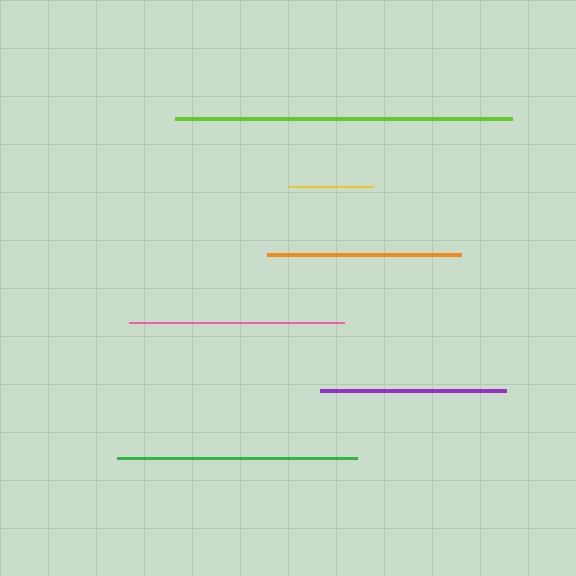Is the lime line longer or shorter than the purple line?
The lime line is longer than the purple line.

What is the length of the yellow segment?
The yellow segment is approximately 84 pixels long.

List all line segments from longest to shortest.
From longest to shortest: lime, green, pink, orange, purple, yellow.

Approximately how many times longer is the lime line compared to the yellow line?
The lime line is approximately 4.0 times the length of the yellow line.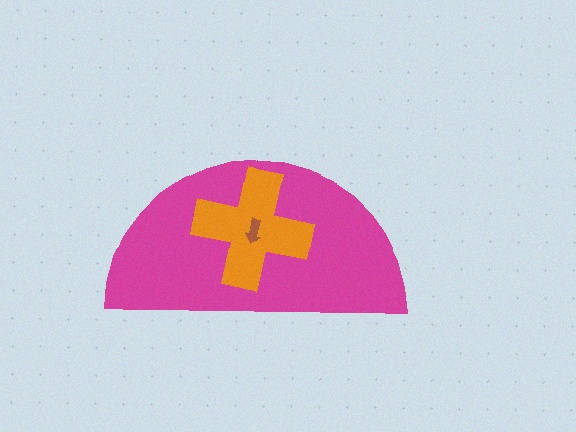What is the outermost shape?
The magenta semicircle.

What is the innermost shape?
The brown arrow.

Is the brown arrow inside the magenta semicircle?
Yes.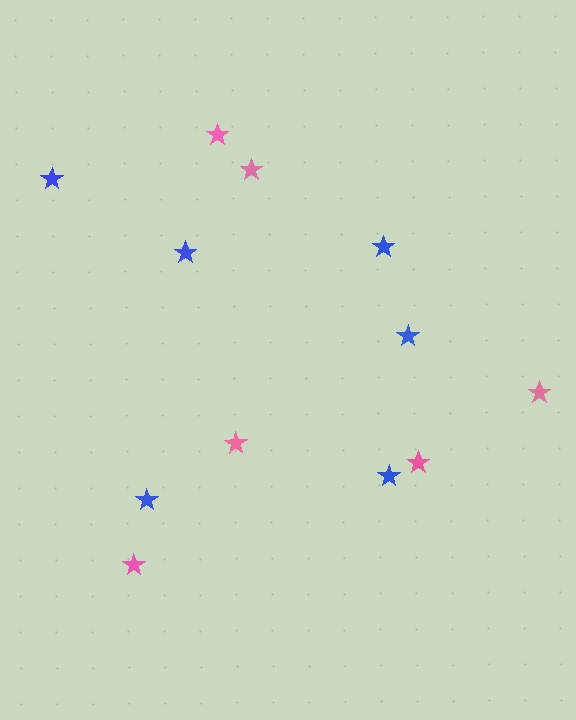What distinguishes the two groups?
There are 2 groups: one group of pink stars (6) and one group of blue stars (6).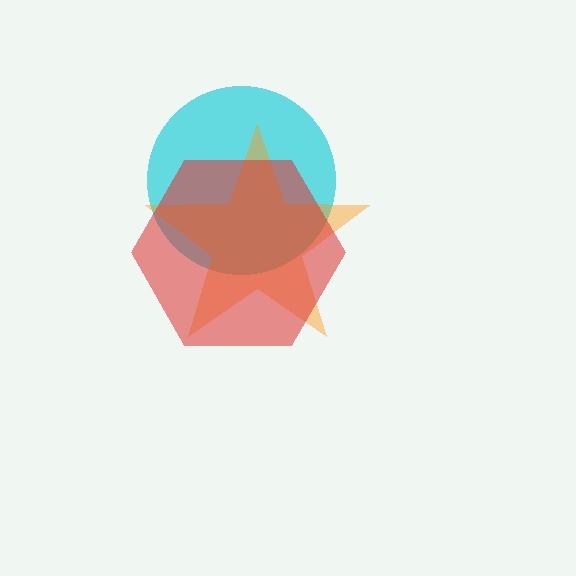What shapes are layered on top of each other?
The layered shapes are: a cyan circle, an orange star, a red hexagon.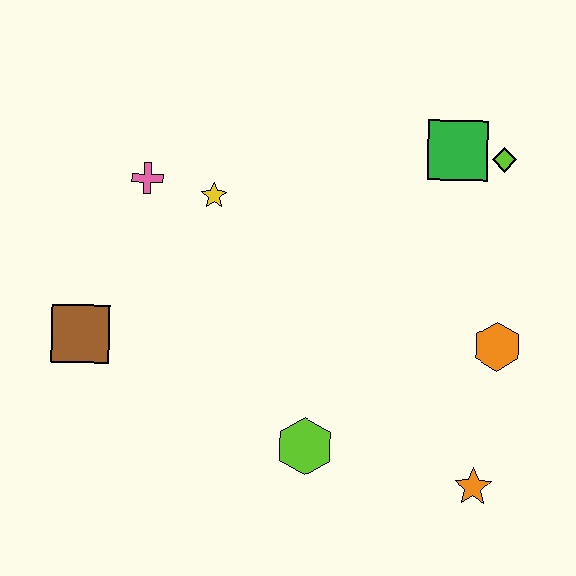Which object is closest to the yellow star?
The pink cross is closest to the yellow star.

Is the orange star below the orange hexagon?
Yes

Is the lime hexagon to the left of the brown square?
No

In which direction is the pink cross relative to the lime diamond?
The pink cross is to the left of the lime diamond.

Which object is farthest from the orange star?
The pink cross is farthest from the orange star.